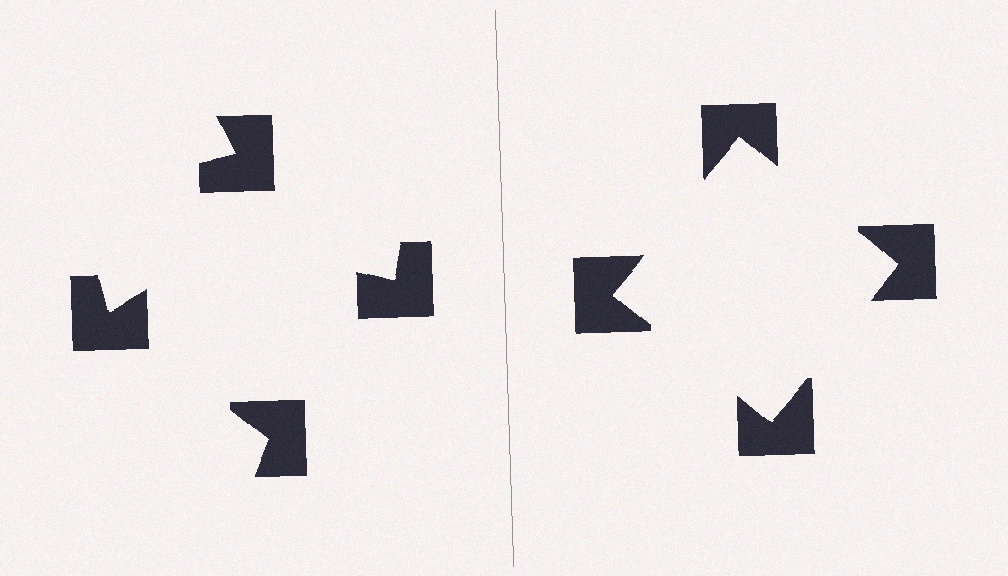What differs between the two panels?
The notched squares are positioned identically on both sides; only the wedge orientations differ. On the right they align to a square; on the left they are misaligned.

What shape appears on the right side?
An illusory square.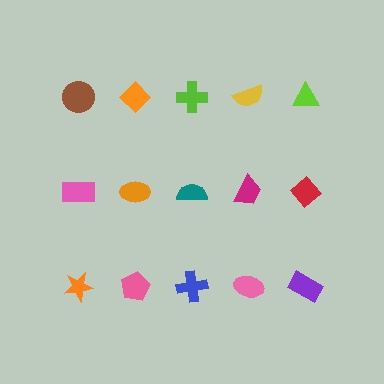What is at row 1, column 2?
An orange diamond.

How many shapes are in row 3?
5 shapes.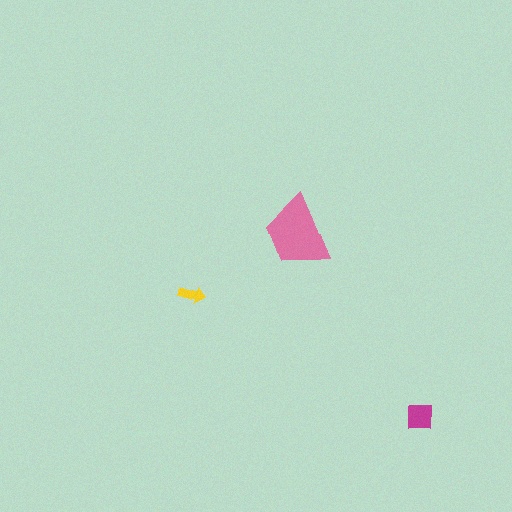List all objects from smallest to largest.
The yellow arrow, the magenta square, the pink trapezoid.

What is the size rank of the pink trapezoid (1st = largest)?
1st.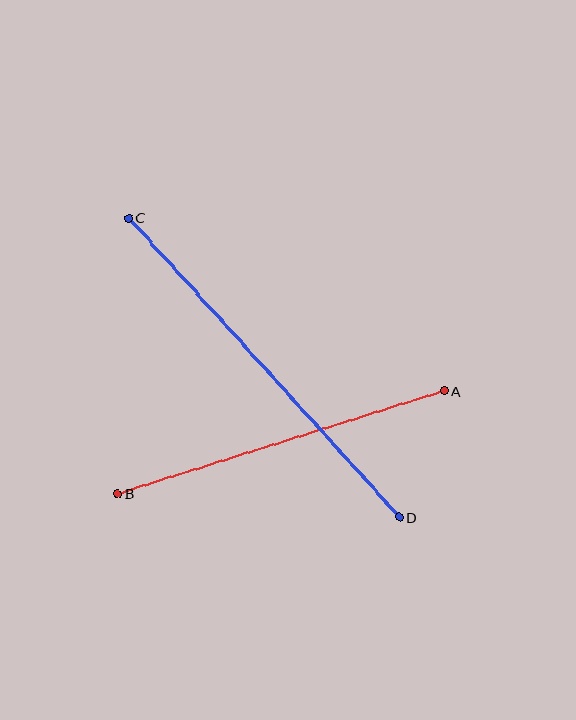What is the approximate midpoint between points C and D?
The midpoint is at approximately (264, 367) pixels.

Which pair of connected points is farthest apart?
Points C and D are farthest apart.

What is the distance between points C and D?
The distance is approximately 403 pixels.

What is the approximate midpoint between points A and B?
The midpoint is at approximately (281, 442) pixels.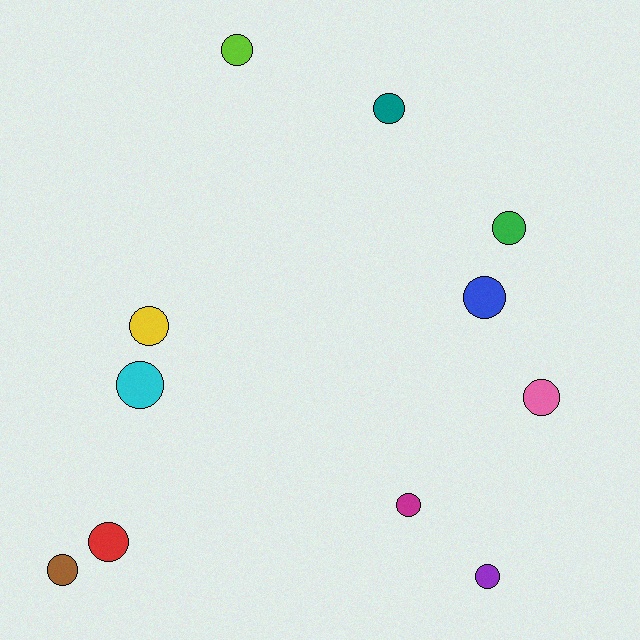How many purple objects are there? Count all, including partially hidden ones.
There is 1 purple object.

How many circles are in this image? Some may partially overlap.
There are 11 circles.